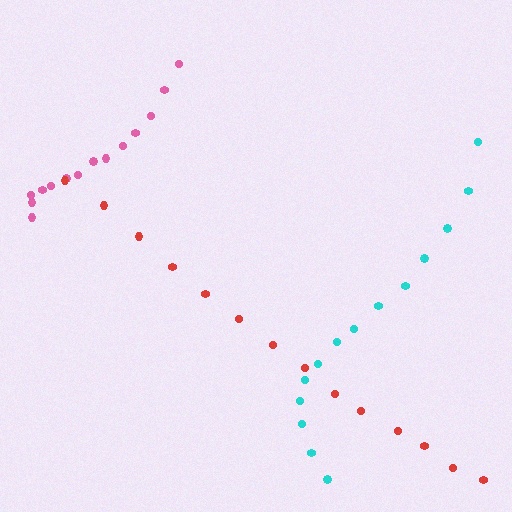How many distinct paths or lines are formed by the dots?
There are 3 distinct paths.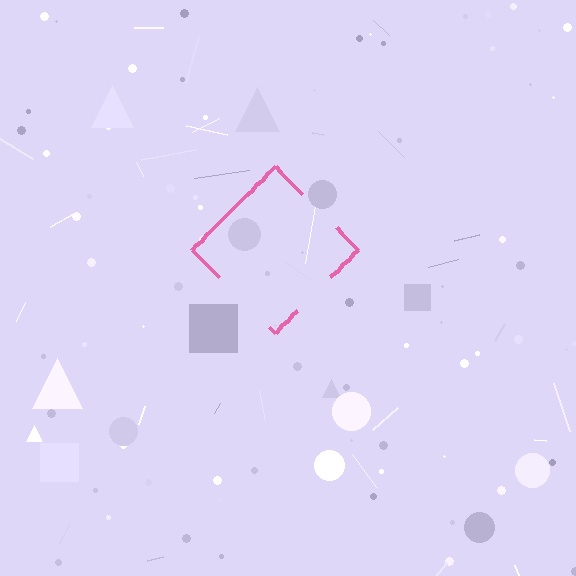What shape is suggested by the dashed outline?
The dashed outline suggests a diamond.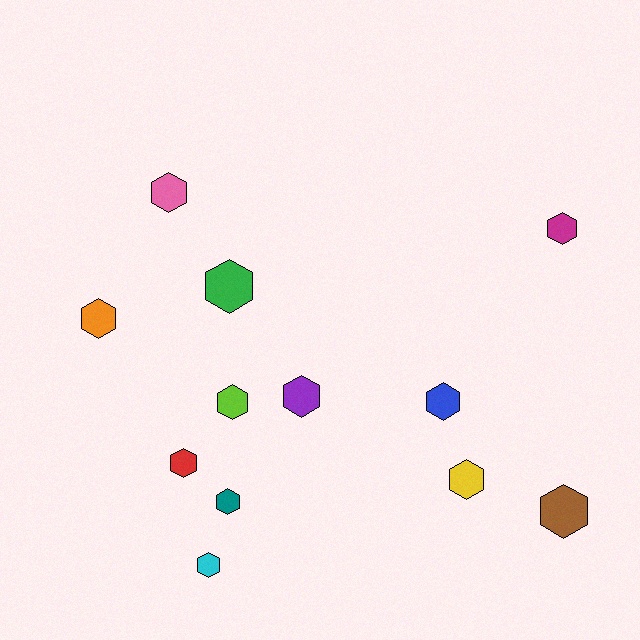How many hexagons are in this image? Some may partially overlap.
There are 12 hexagons.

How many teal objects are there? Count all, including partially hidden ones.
There is 1 teal object.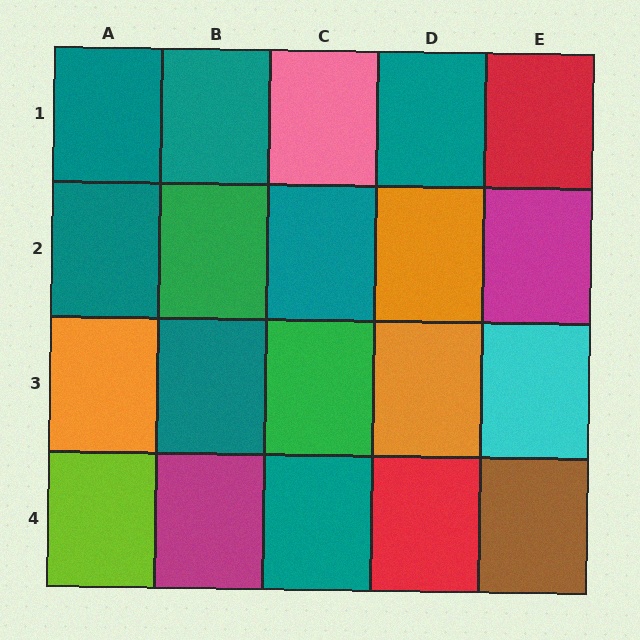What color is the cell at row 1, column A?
Teal.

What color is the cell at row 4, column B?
Magenta.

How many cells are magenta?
2 cells are magenta.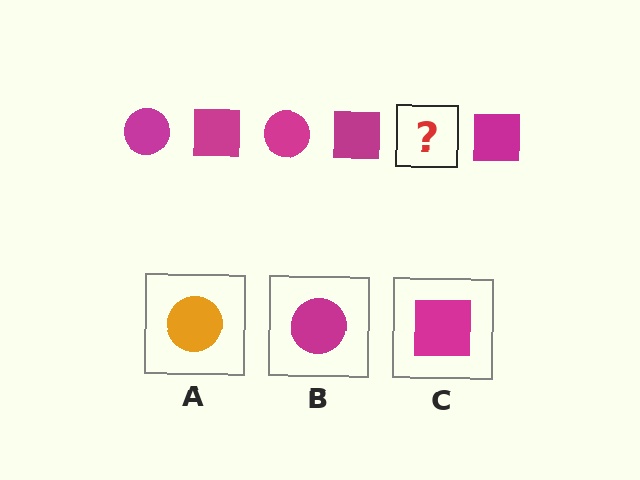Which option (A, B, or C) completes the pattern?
B.